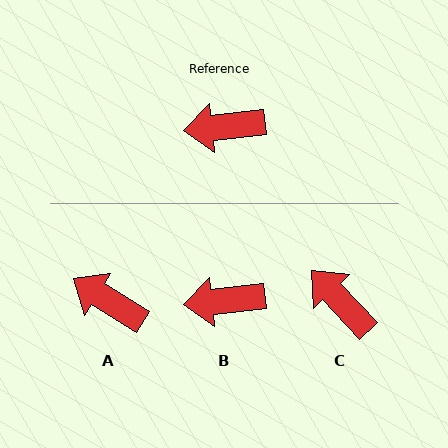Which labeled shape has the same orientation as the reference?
B.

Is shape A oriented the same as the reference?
No, it is off by about 38 degrees.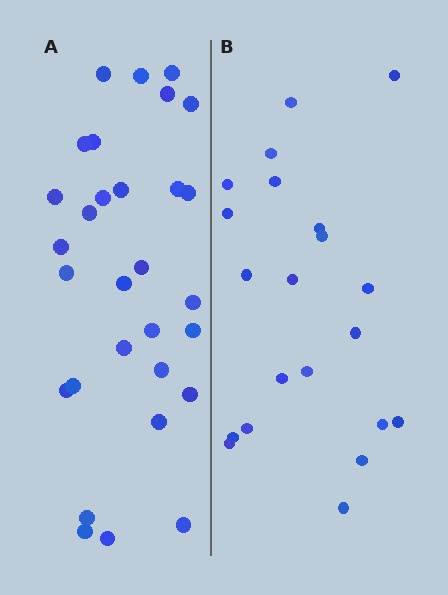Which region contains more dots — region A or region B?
Region A (the left region) has more dots.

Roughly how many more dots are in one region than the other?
Region A has roughly 8 or so more dots than region B.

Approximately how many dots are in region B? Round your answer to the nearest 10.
About 20 dots. (The exact count is 21, which rounds to 20.)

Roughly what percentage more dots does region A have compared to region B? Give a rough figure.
About 45% more.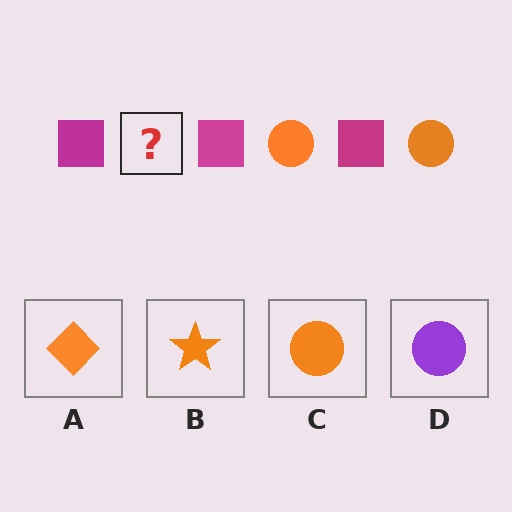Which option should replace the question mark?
Option C.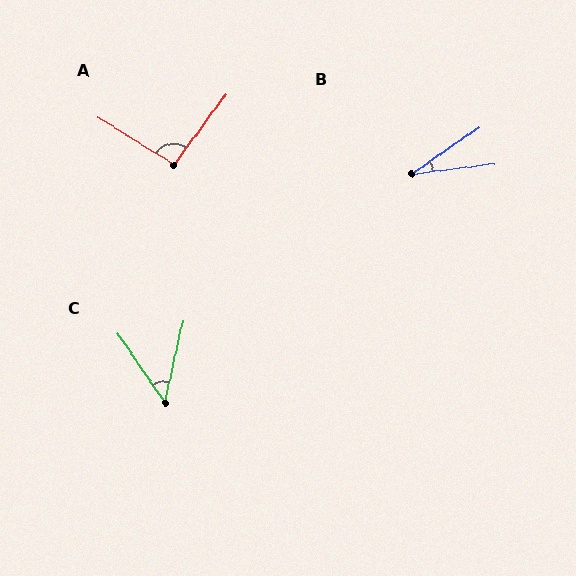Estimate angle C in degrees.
Approximately 47 degrees.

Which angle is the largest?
A, at approximately 94 degrees.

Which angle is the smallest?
B, at approximately 28 degrees.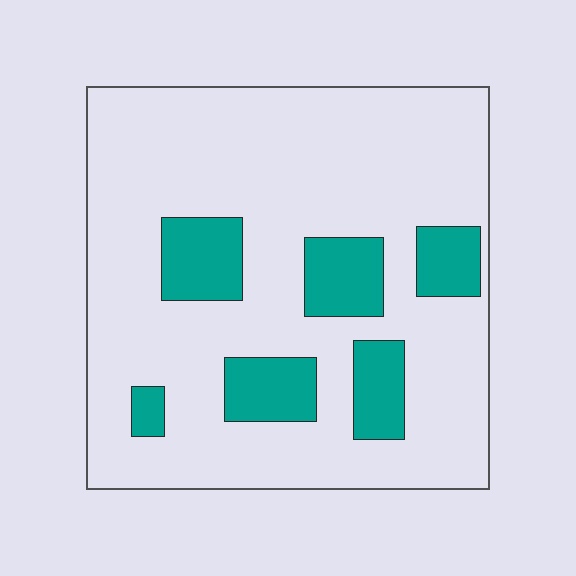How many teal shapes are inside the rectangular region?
6.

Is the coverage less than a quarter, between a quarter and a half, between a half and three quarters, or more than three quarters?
Less than a quarter.